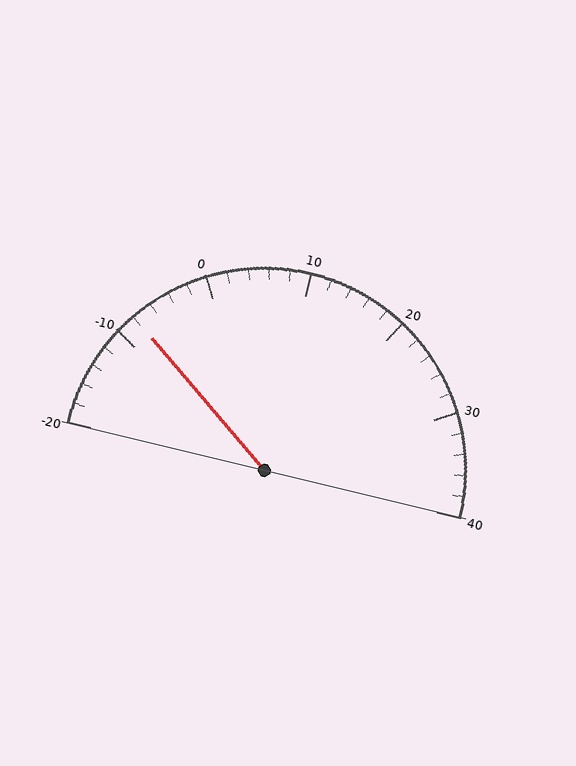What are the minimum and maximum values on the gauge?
The gauge ranges from -20 to 40.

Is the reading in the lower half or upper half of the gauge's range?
The reading is in the lower half of the range (-20 to 40).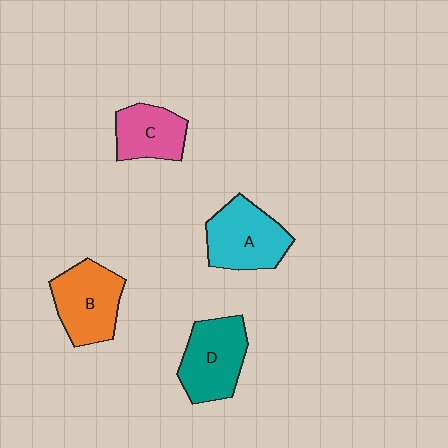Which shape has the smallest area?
Shape C (pink).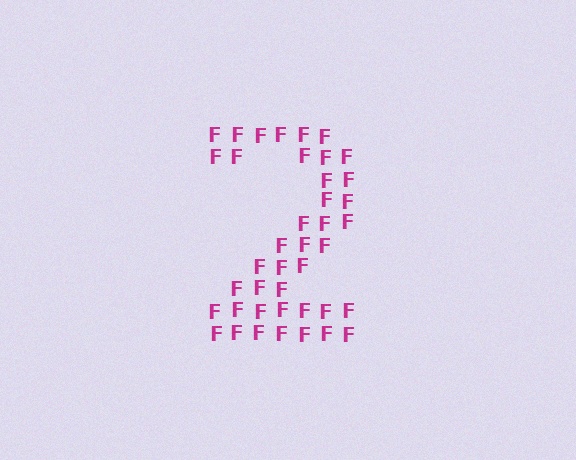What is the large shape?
The large shape is the digit 2.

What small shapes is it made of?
It is made of small letter F's.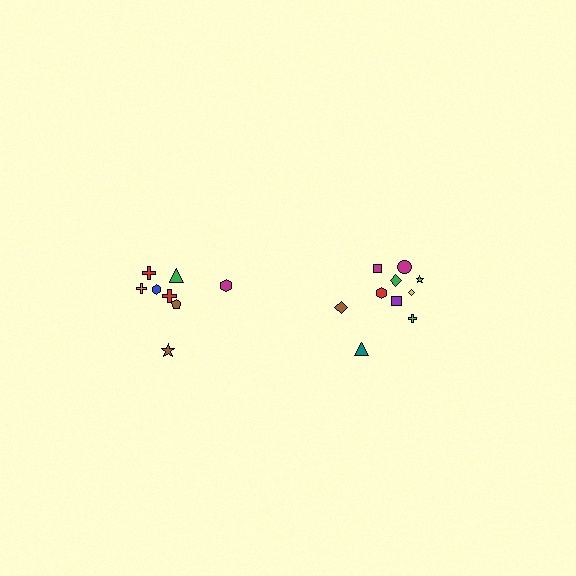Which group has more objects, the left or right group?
The right group.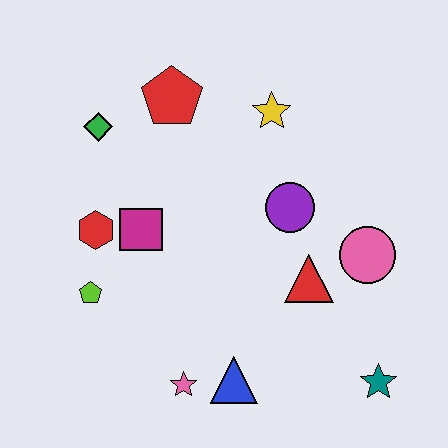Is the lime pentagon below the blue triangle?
No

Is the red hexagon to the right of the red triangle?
No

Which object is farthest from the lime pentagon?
The teal star is farthest from the lime pentagon.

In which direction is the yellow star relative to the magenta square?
The yellow star is to the right of the magenta square.